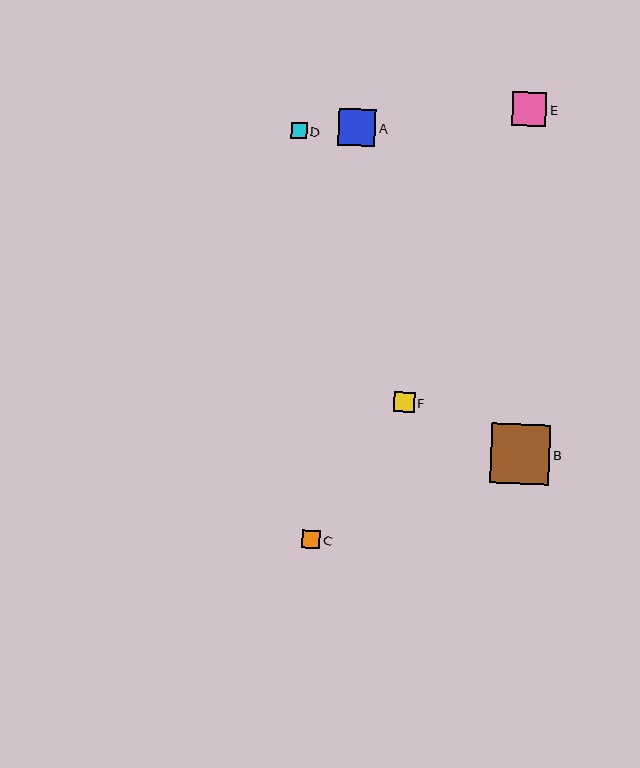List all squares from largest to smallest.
From largest to smallest: B, A, E, F, C, D.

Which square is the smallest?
Square D is the smallest with a size of approximately 16 pixels.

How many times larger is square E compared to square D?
Square E is approximately 2.1 times the size of square D.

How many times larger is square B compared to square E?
Square B is approximately 1.8 times the size of square E.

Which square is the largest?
Square B is the largest with a size of approximately 59 pixels.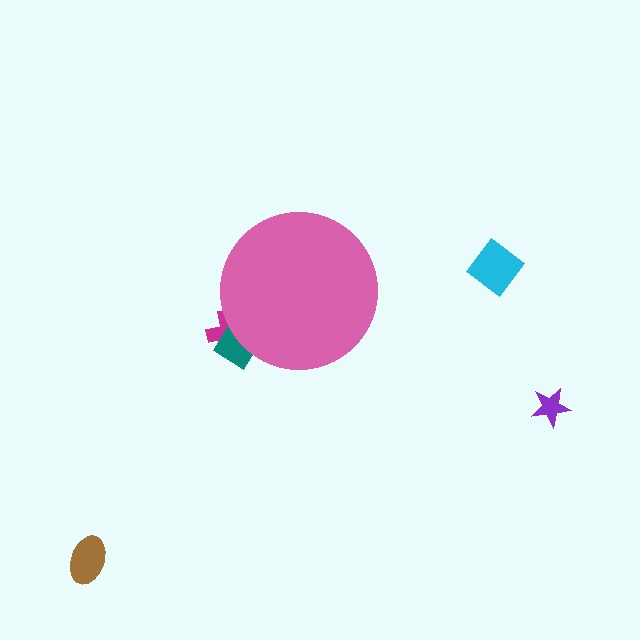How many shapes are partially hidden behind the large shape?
2 shapes are partially hidden.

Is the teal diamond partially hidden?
Yes, the teal diamond is partially hidden behind the pink circle.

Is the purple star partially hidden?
No, the purple star is fully visible.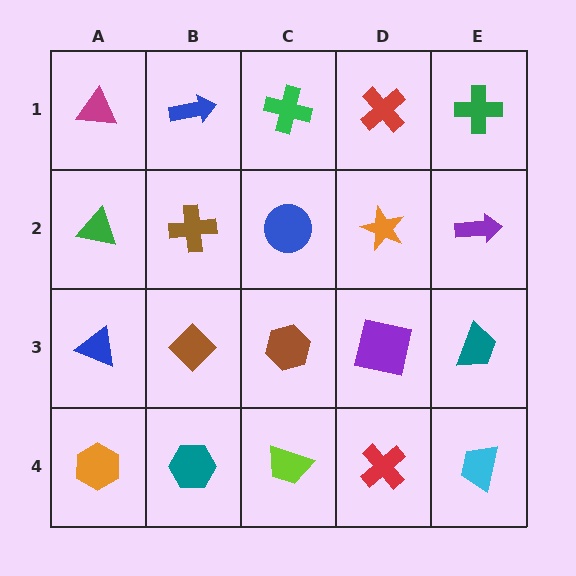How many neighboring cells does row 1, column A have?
2.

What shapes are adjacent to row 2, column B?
A blue arrow (row 1, column B), a brown diamond (row 3, column B), a green triangle (row 2, column A), a blue circle (row 2, column C).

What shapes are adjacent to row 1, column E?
A purple arrow (row 2, column E), a red cross (row 1, column D).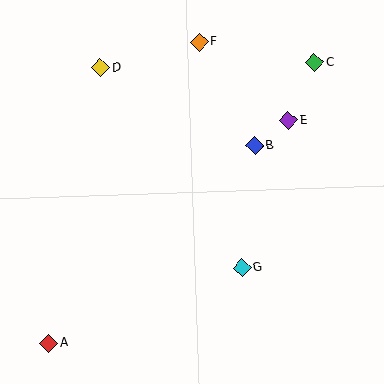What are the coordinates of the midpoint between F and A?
The midpoint between F and A is at (124, 192).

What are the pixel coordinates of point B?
Point B is at (255, 145).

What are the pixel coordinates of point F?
Point F is at (199, 42).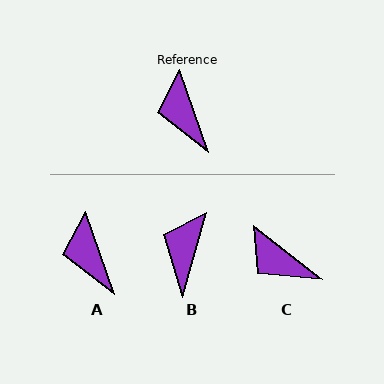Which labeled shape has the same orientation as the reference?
A.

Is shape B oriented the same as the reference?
No, it is off by about 35 degrees.